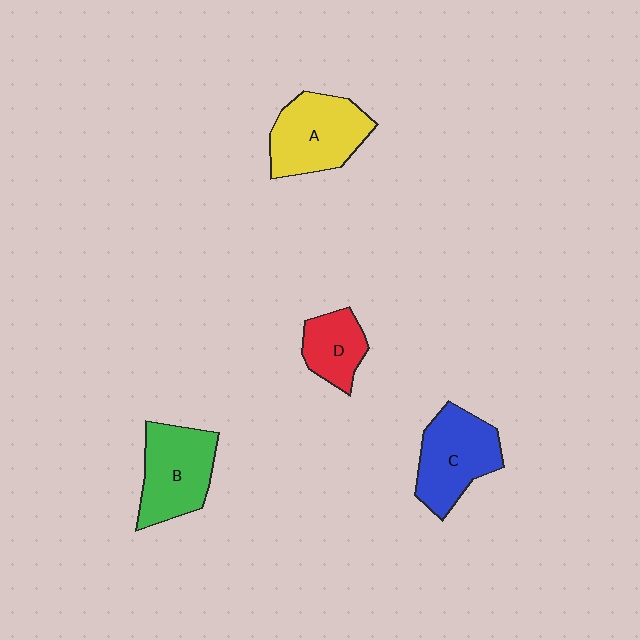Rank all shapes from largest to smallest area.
From largest to smallest: A (yellow), C (blue), B (green), D (red).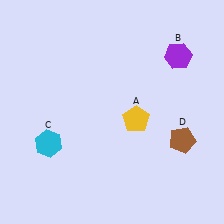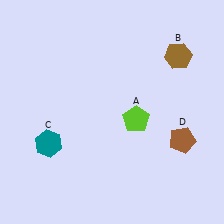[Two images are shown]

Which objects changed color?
A changed from yellow to lime. B changed from purple to brown. C changed from cyan to teal.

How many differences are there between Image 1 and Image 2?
There are 3 differences between the two images.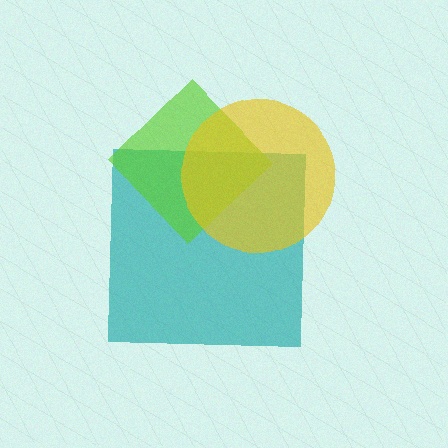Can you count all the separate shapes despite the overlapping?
Yes, there are 3 separate shapes.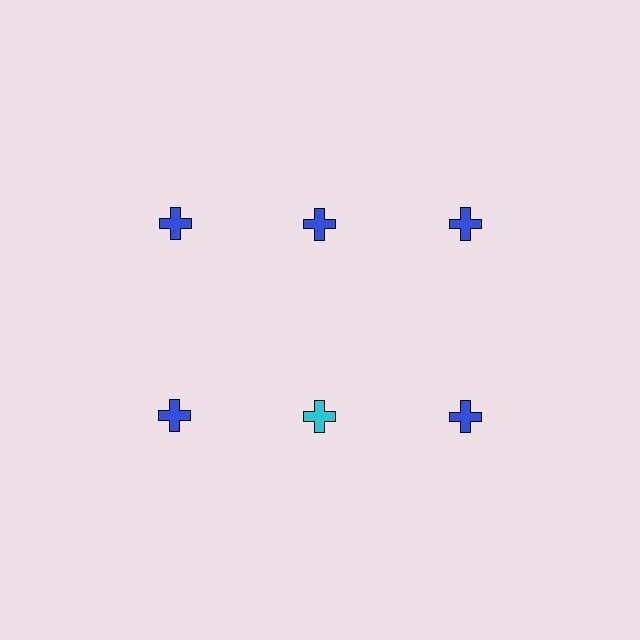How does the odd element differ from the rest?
It has a different color: cyan instead of blue.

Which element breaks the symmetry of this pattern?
The cyan cross in the second row, second from left column breaks the symmetry. All other shapes are blue crosses.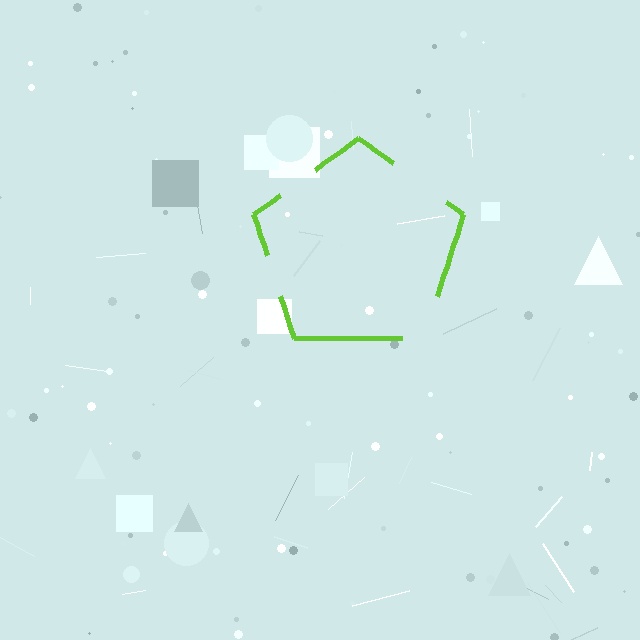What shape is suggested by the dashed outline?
The dashed outline suggests a pentagon.